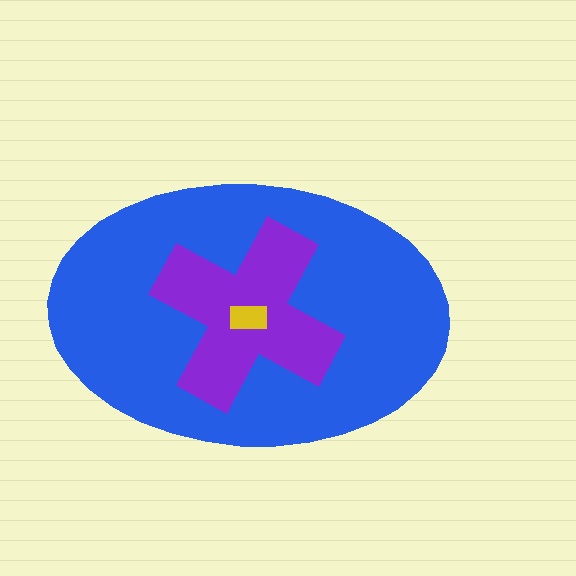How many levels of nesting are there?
3.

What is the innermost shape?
The yellow rectangle.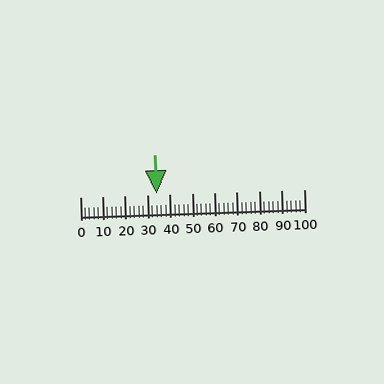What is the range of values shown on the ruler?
The ruler shows values from 0 to 100.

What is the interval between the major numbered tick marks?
The major tick marks are spaced 10 units apart.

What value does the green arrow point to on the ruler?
The green arrow points to approximately 34.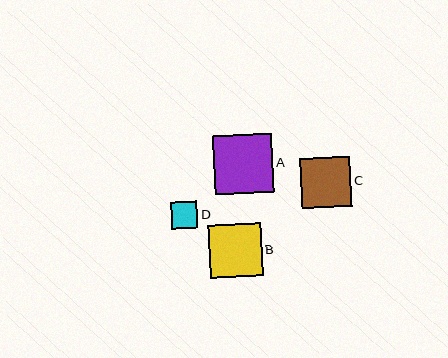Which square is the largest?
Square A is the largest with a size of approximately 59 pixels.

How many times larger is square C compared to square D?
Square C is approximately 1.9 times the size of square D.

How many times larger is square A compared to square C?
Square A is approximately 1.2 times the size of square C.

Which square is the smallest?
Square D is the smallest with a size of approximately 27 pixels.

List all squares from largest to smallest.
From largest to smallest: A, B, C, D.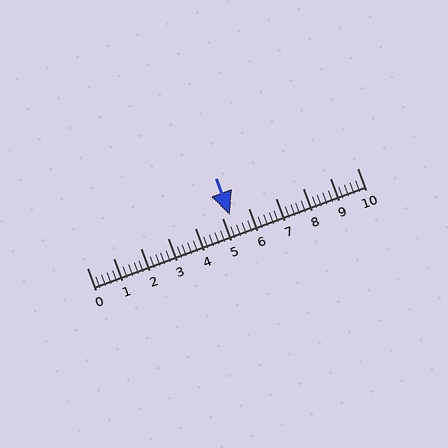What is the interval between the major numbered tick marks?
The major tick marks are spaced 1 units apart.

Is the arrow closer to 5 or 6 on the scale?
The arrow is closer to 5.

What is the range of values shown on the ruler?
The ruler shows values from 0 to 10.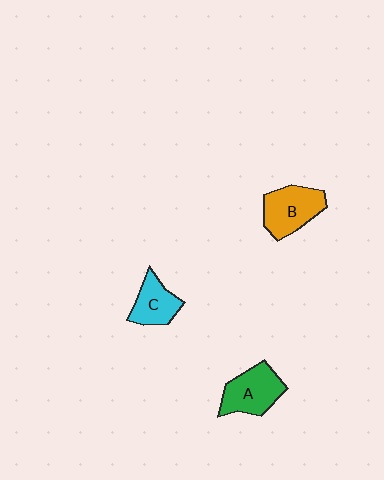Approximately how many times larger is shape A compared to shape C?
Approximately 1.3 times.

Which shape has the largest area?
Shape B (orange).